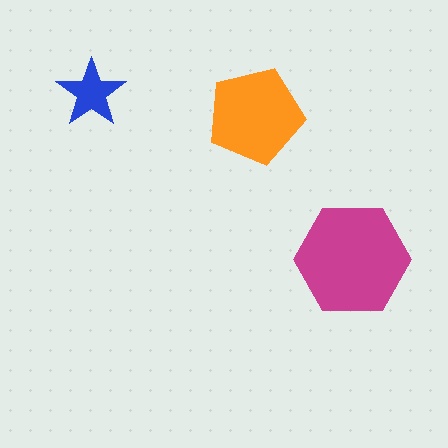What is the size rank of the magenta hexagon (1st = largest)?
1st.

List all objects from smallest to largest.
The blue star, the orange pentagon, the magenta hexagon.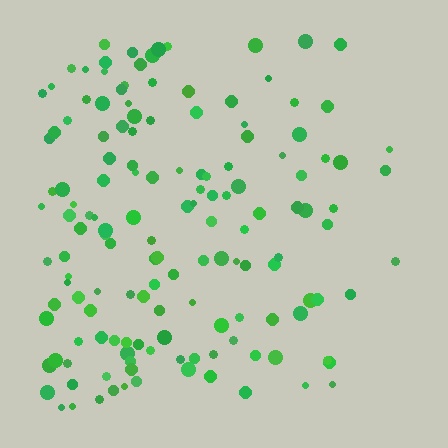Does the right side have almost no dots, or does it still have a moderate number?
Still a moderate number, just noticeably fewer than the left.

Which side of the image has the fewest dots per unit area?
The right.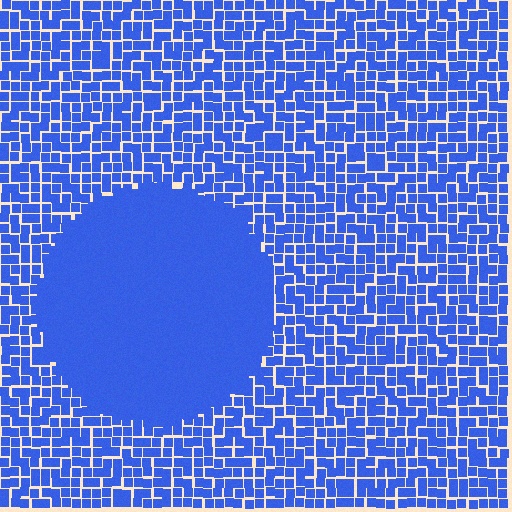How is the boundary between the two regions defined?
The boundary is defined by a change in element density (approximately 2.6x ratio). All elements are the same color, size, and shape.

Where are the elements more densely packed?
The elements are more densely packed inside the circle boundary.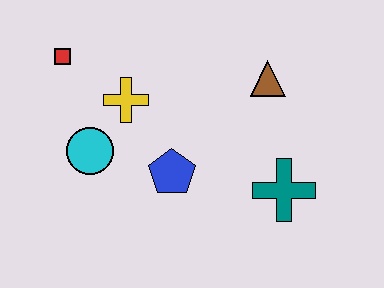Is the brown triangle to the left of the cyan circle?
No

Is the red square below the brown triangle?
No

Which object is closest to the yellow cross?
The cyan circle is closest to the yellow cross.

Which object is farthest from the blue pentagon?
The red square is farthest from the blue pentagon.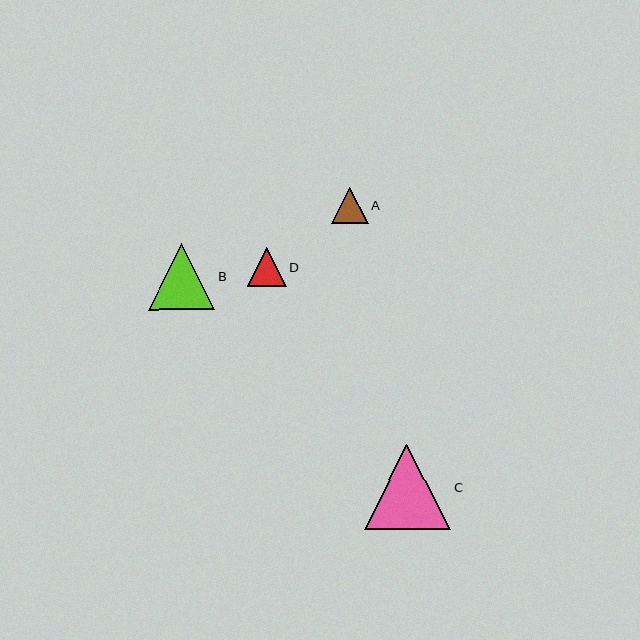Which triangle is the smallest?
Triangle A is the smallest with a size of approximately 36 pixels.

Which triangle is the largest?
Triangle C is the largest with a size of approximately 86 pixels.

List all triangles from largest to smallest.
From largest to smallest: C, B, D, A.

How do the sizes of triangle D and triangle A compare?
Triangle D and triangle A are approximately the same size.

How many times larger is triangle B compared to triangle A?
Triangle B is approximately 1.8 times the size of triangle A.